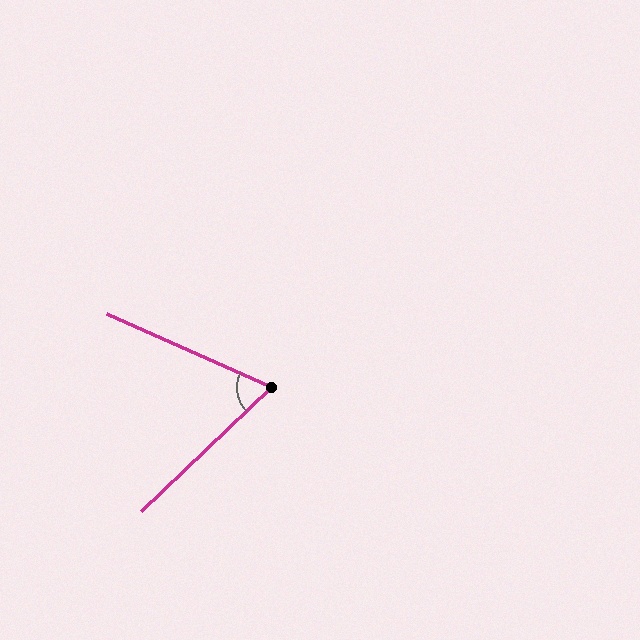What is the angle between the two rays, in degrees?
Approximately 68 degrees.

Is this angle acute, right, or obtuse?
It is acute.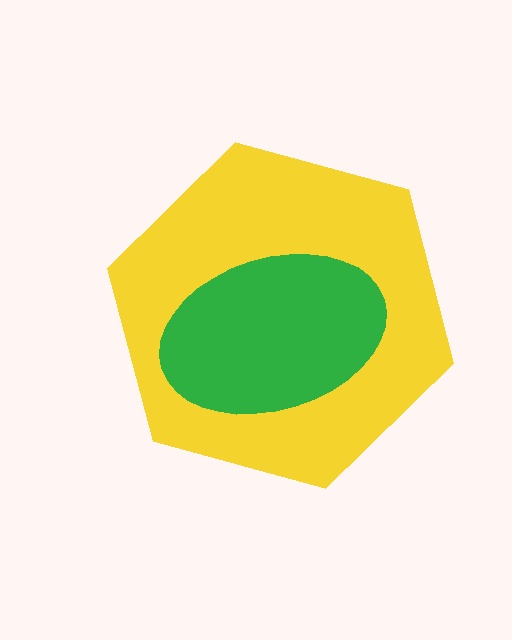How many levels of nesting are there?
2.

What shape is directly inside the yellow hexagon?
The green ellipse.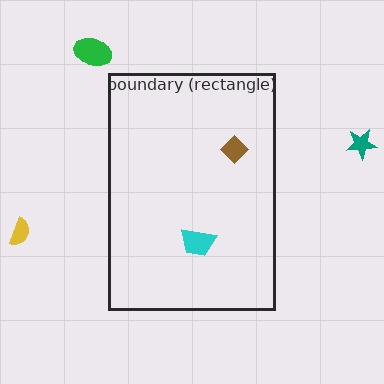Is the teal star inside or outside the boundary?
Outside.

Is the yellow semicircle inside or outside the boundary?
Outside.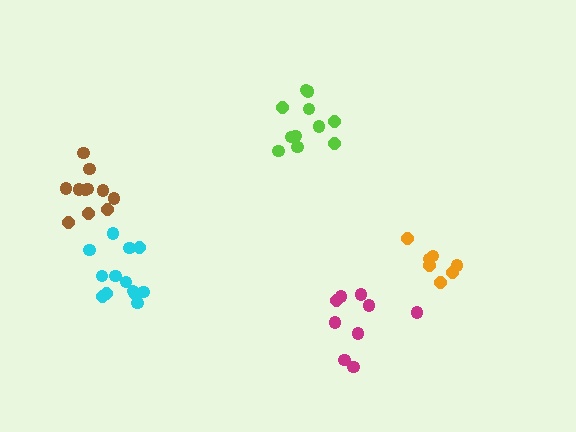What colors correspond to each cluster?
The clusters are colored: orange, brown, magenta, cyan, lime.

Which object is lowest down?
The magenta cluster is bottommost.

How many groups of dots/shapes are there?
There are 5 groups.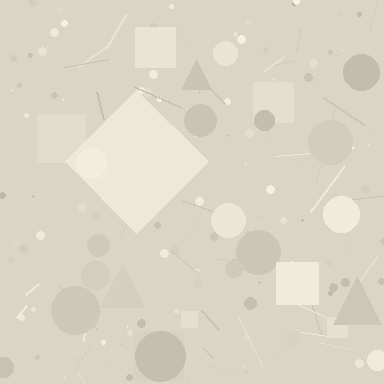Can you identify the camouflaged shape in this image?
The camouflaged shape is a diamond.